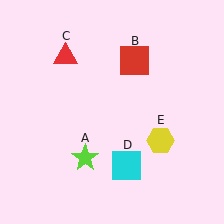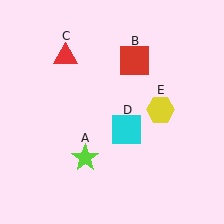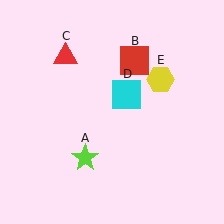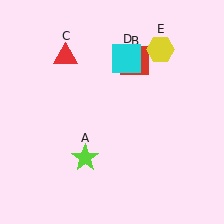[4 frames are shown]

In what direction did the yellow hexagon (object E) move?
The yellow hexagon (object E) moved up.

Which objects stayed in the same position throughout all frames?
Lime star (object A) and red square (object B) and red triangle (object C) remained stationary.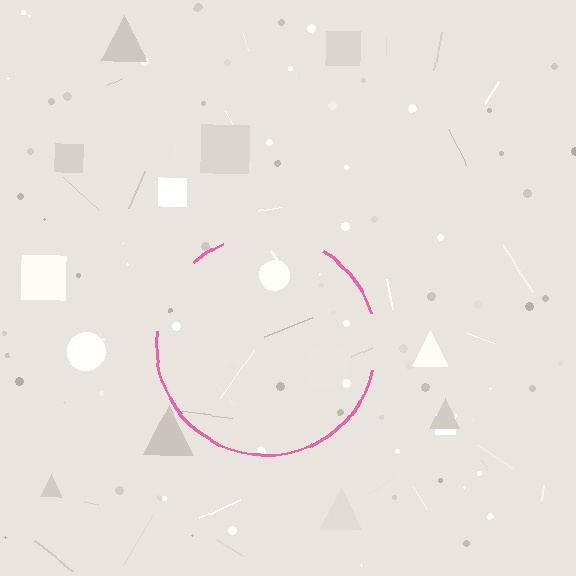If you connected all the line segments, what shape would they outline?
They would outline a circle.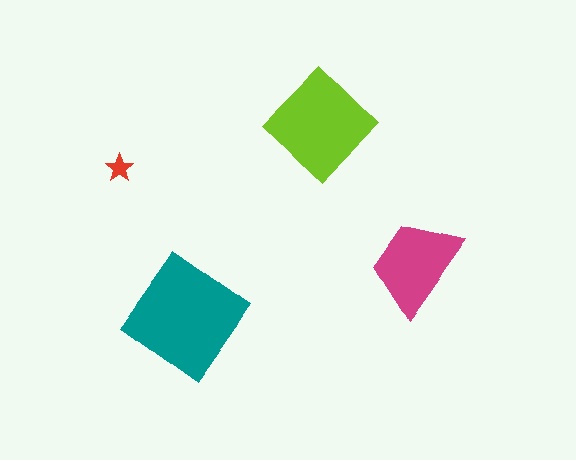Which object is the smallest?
The red star.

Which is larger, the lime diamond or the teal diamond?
The teal diamond.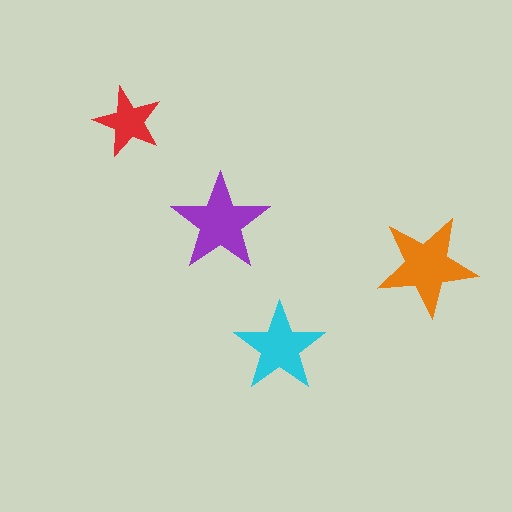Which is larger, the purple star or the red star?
The purple one.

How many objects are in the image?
There are 4 objects in the image.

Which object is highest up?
The red star is topmost.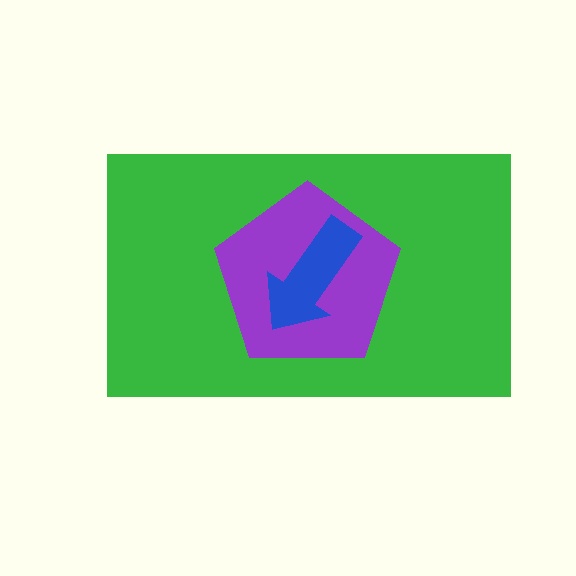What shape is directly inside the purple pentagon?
The blue arrow.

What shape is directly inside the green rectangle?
The purple pentagon.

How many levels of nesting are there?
3.